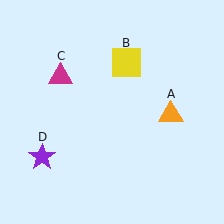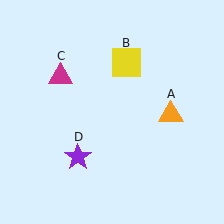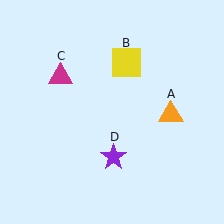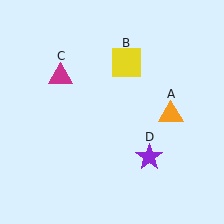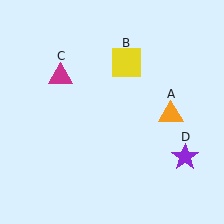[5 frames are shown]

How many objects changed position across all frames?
1 object changed position: purple star (object D).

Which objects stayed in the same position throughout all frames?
Orange triangle (object A) and yellow square (object B) and magenta triangle (object C) remained stationary.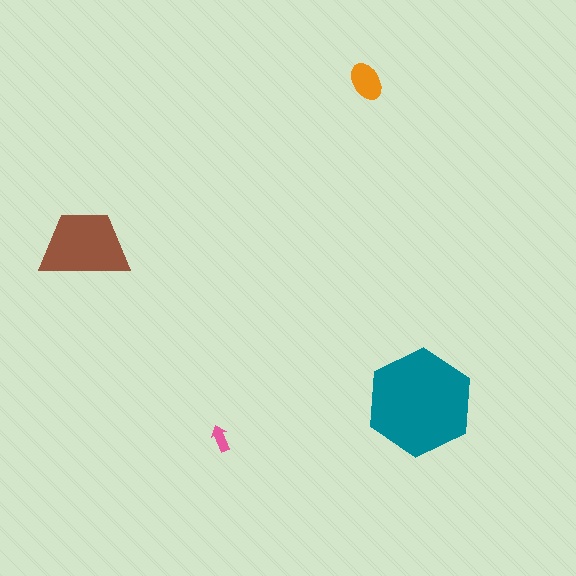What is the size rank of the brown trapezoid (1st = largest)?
2nd.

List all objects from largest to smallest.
The teal hexagon, the brown trapezoid, the orange ellipse, the pink arrow.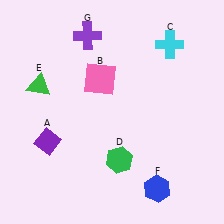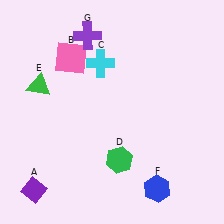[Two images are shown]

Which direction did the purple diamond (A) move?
The purple diamond (A) moved down.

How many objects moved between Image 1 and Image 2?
3 objects moved between the two images.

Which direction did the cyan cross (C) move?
The cyan cross (C) moved left.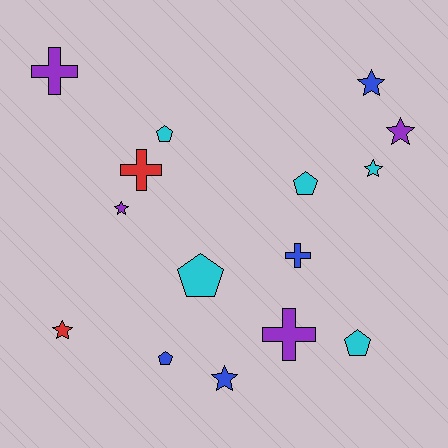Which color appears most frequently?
Cyan, with 5 objects.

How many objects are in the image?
There are 15 objects.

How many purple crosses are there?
There are 2 purple crosses.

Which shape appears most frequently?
Star, with 6 objects.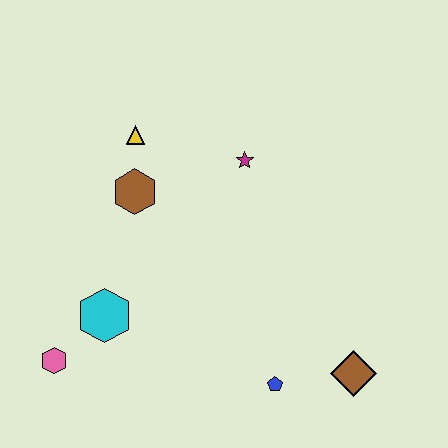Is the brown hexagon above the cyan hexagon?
Yes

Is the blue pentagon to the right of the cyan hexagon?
Yes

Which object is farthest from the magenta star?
The pink hexagon is farthest from the magenta star.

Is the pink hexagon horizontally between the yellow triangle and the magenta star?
No